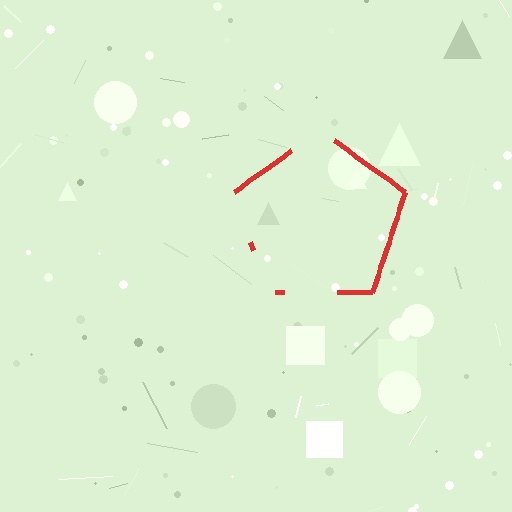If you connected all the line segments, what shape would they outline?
They would outline a pentagon.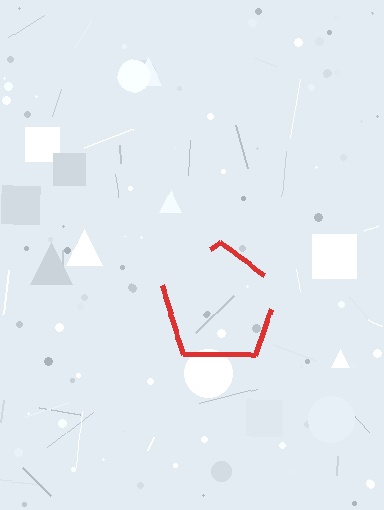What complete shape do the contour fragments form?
The contour fragments form a pentagon.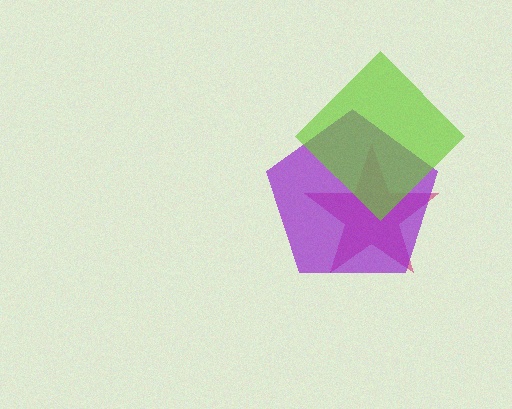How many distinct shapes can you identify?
There are 3 distinct shapes: a magenta star, a purple pentagon, a lime diamond.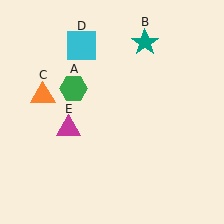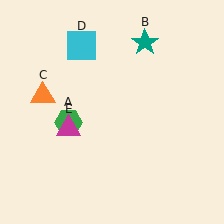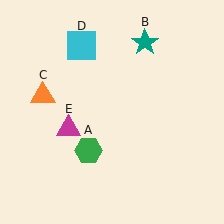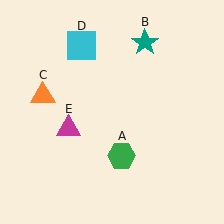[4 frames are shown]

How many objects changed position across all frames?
1 object changed position: green hexagon (object A).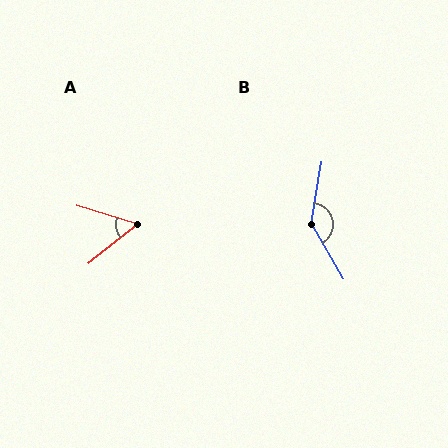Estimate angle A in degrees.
Approximately 55 degrees.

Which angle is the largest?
B, at approximately 140 degrees.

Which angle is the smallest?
A, at approximately 55 degrees.